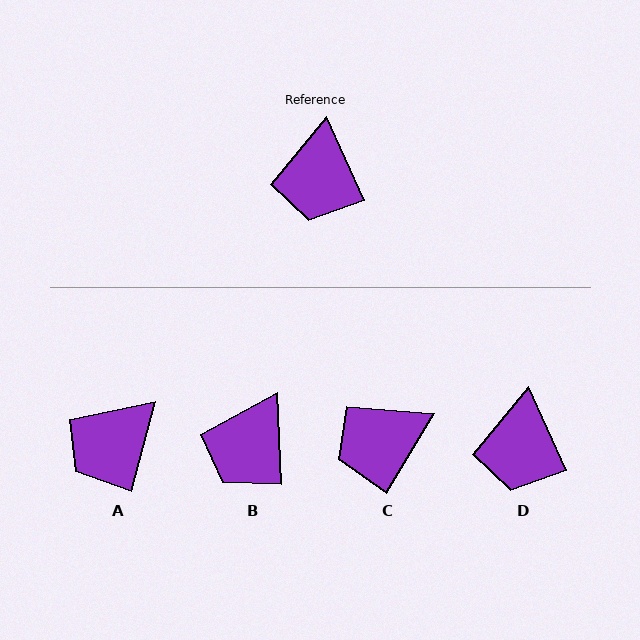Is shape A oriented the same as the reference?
No, it is off by about 39 degrees.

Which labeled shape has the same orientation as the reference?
D.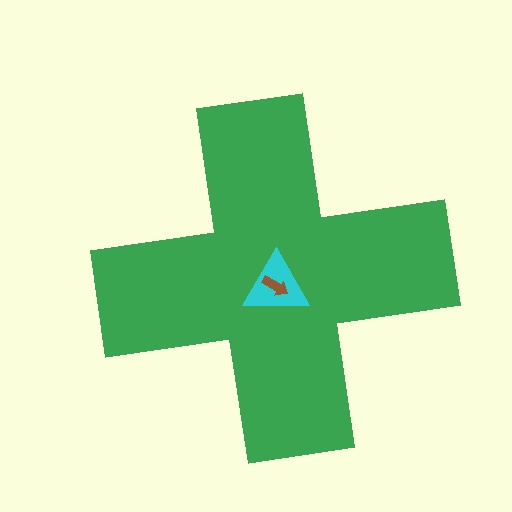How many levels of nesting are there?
3.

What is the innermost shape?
The brown arrow.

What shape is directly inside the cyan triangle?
The brown arrow.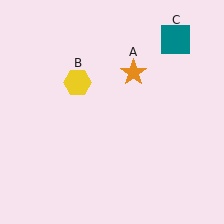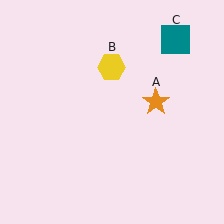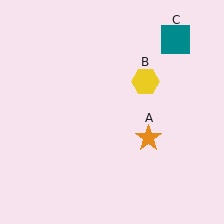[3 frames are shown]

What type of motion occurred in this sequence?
The orange star (object A), yellow hexagon (object B) rotated clockwise around the center of the scene.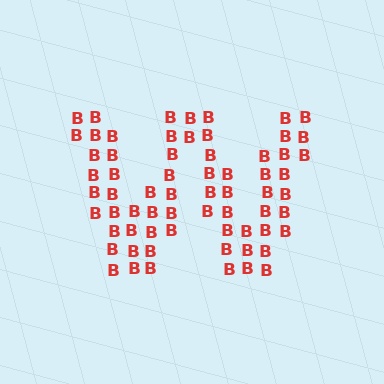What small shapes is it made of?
It is made of small letter B's.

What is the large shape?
The large shape is the letter W.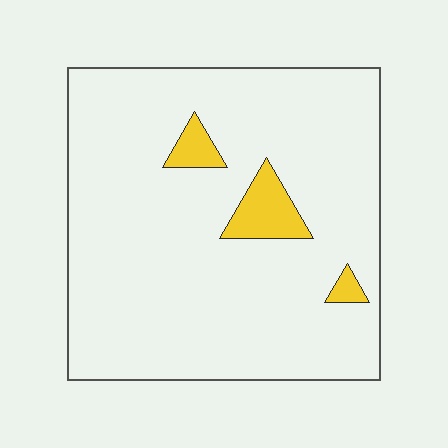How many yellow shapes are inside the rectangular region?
3.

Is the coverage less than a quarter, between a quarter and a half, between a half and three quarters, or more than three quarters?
Less than a quarter.